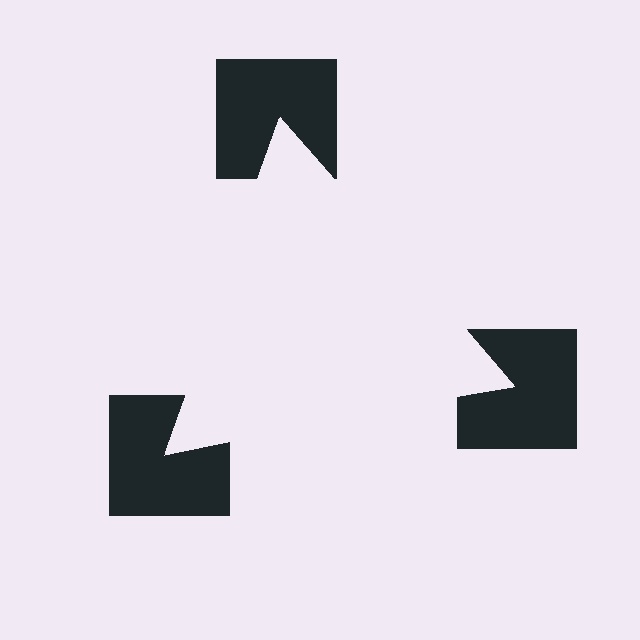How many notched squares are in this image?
There are 3 — one at each vertex of the illusory triangle.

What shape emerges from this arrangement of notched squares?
An illusory triangle — its edges are inferred from the aligned wedge cuts in the notched squares, not physically drawn.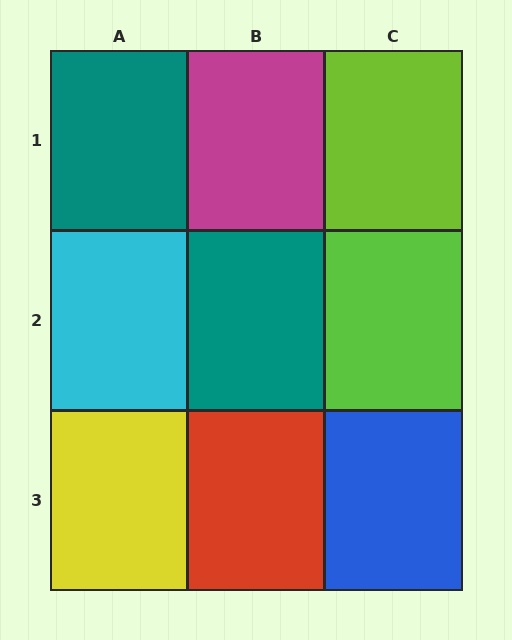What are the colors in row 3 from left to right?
Yellow, red, blue.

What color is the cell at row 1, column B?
Magenta.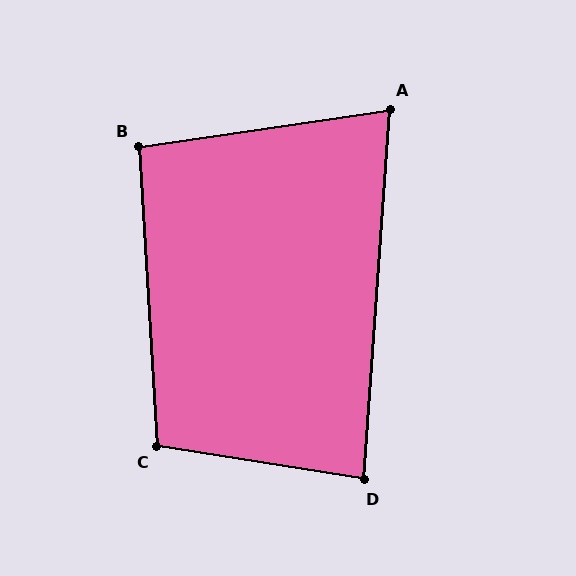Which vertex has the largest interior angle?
C, at approximately 102 degrees.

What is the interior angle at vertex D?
Approximately 85 degrees (approximately right).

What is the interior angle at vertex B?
Approximately 95 degrees (approximately right).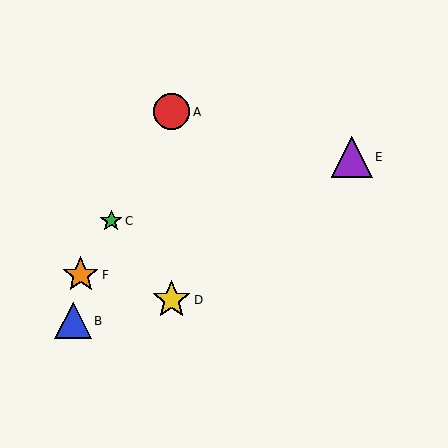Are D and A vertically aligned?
Yes, both are at x≈171.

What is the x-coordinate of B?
Object B is at x≈73.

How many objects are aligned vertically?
2 objects (A, D) are aligned vertically.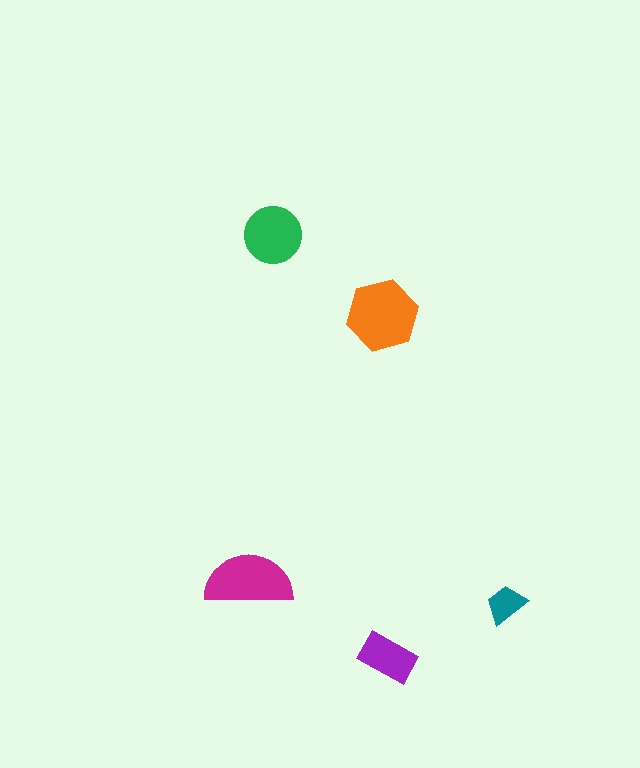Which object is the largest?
The orange hexagon.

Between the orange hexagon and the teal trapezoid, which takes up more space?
The orange hexagon.